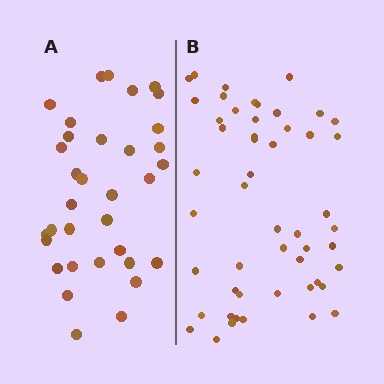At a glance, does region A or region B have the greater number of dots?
Region B (the right region) has more dots.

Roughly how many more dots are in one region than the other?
Region B has approximately 15 more dots than region A.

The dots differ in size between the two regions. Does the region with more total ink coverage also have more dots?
No. Region A has more total ink coverage because its dots are larger, but region B actually contains more individual dots. Total area can be misleading — the number of items is what matters here.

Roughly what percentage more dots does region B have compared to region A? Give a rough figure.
About 50% more.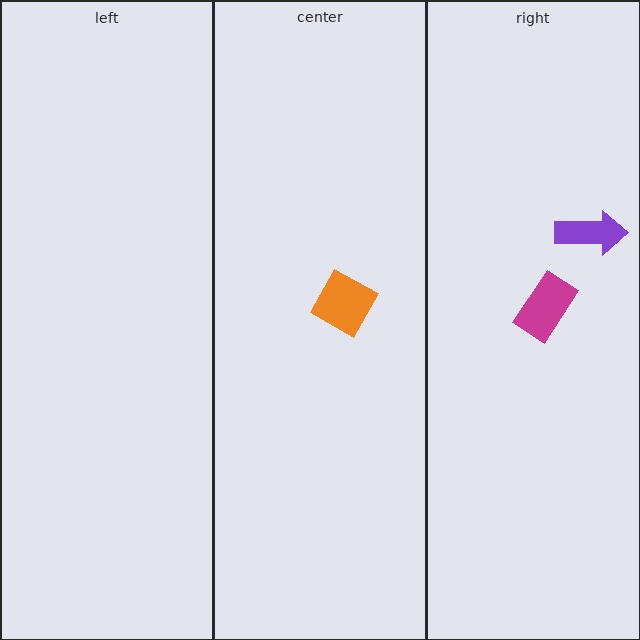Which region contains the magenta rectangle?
The right region.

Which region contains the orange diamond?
The center region.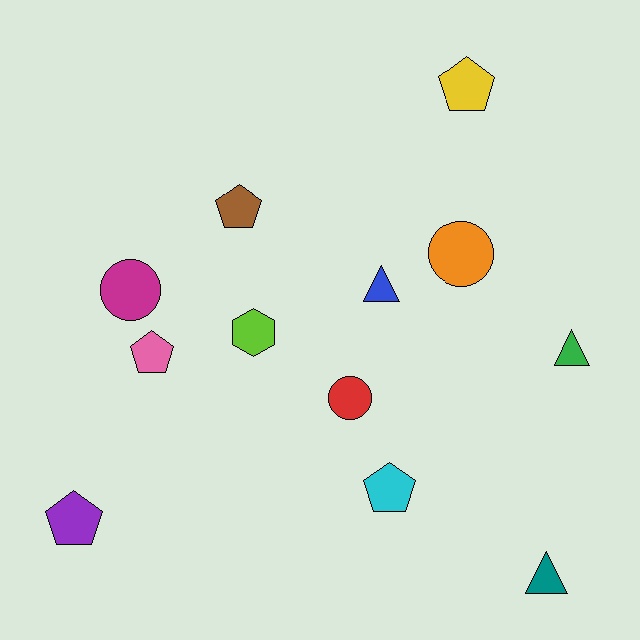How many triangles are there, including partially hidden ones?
There are 3 triangles.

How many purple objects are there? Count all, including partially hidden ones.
There is 1 purple object.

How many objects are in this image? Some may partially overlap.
There are 12 objects.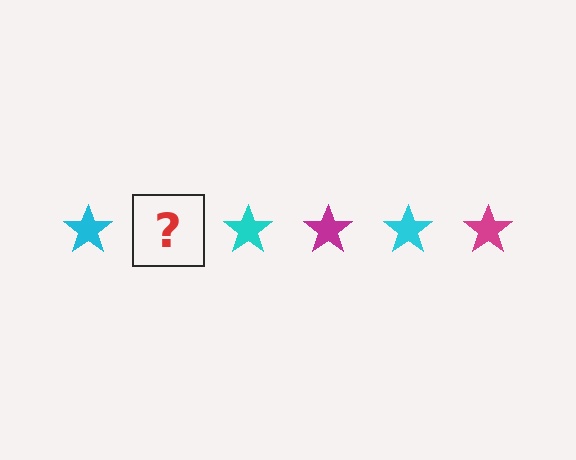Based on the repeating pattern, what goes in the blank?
The blank should be a magenta star.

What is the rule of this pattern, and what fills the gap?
The rule is that the pattern cycles through cyan, magenta stars. The gap should be filled with a magenta star.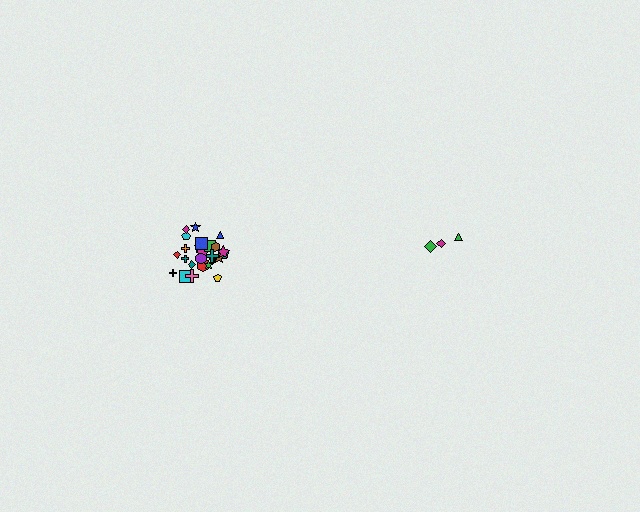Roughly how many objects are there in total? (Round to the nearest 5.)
Roughly 30 objects in total.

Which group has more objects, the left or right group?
The left group.